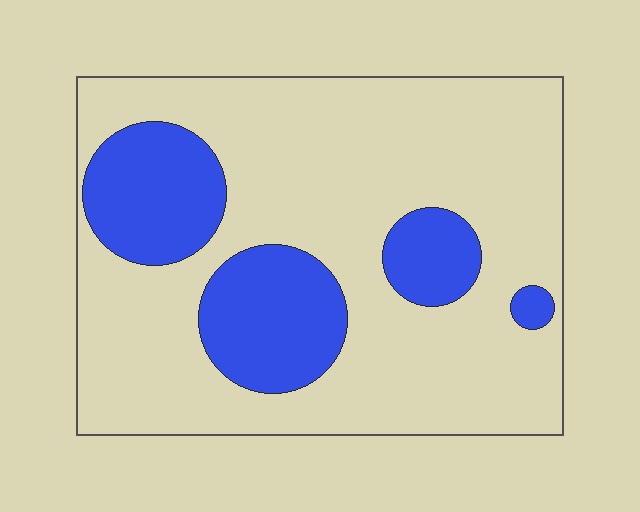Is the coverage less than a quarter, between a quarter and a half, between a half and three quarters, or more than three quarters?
Less than a quarter.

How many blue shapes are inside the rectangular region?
4.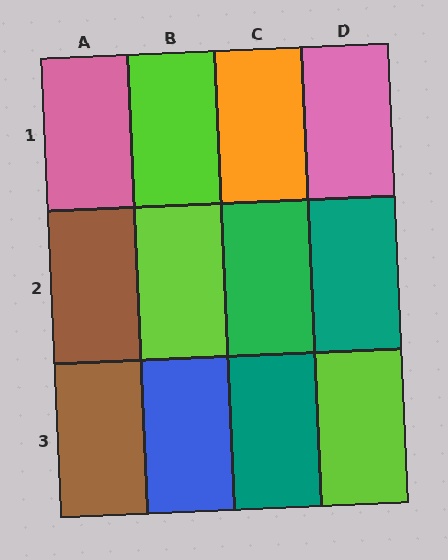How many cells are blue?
1 cell is blue.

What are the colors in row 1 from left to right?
Pink, lime, orange, pink.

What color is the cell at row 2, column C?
Green.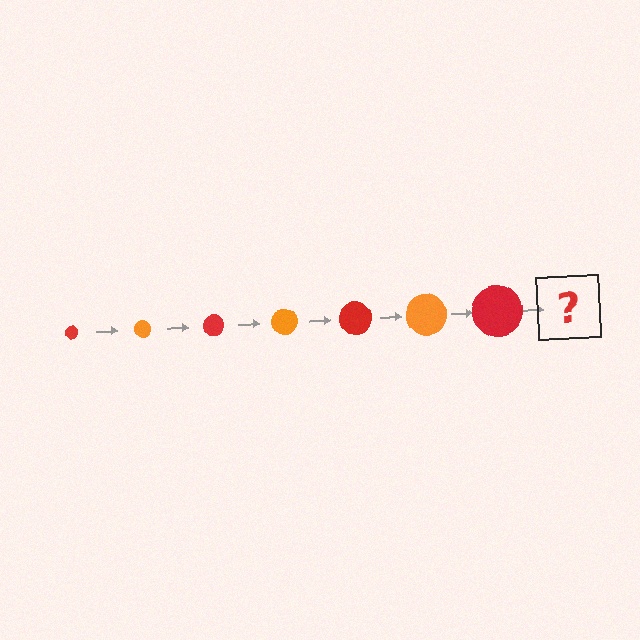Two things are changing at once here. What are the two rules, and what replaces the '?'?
The two rules are that the circle grows larger each step and the color cycles through red and orange. The '?' should be an orange circle, larger than the previous one.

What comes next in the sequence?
The next element should be an orange circle, larger than the previous one.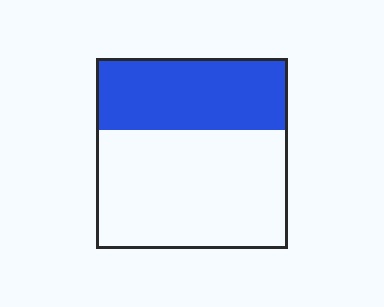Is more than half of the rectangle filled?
No.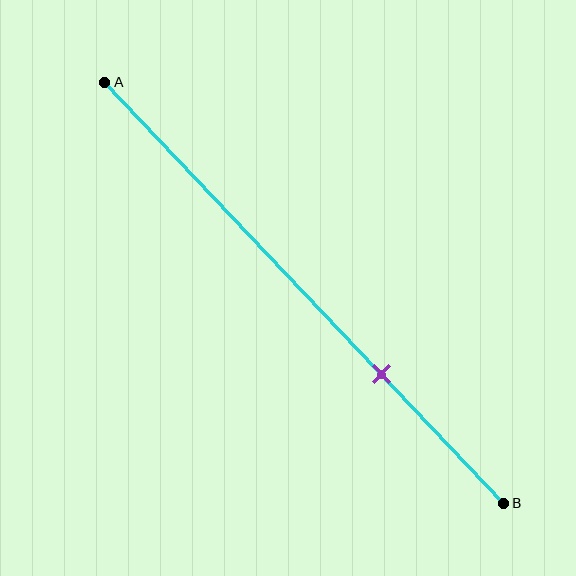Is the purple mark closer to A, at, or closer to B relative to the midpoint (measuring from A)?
The purple mark is closer to point B than the midpoint of segment AB.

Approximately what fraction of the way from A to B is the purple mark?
The purple mark is approximately 70% of the way from A to B.